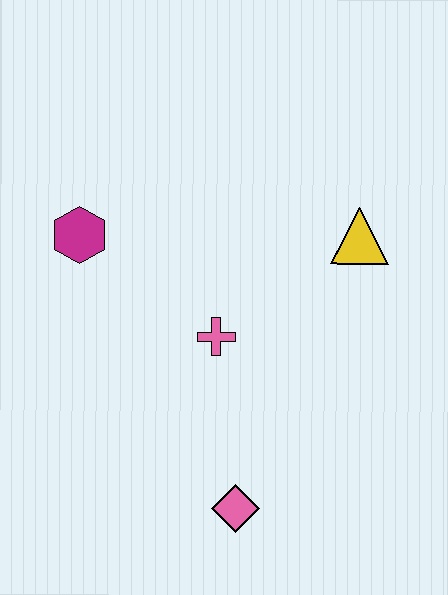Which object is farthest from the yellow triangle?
The pink diamond is farthest from the yellow triangle.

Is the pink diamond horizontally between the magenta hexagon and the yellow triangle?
Yes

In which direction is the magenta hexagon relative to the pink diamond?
The magenta hexagon is above the pink diamond.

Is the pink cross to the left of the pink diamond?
Yes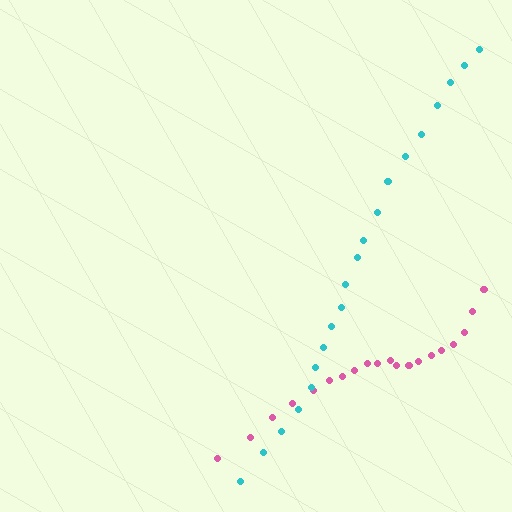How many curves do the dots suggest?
There are 2 distinct paths.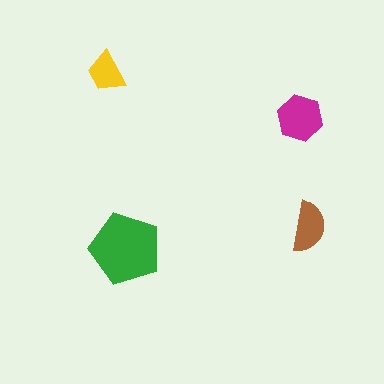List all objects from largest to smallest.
The green pentagon, the magenta hexagon, the brown semicircle, the yellow trapezoid.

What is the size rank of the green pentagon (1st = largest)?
1st.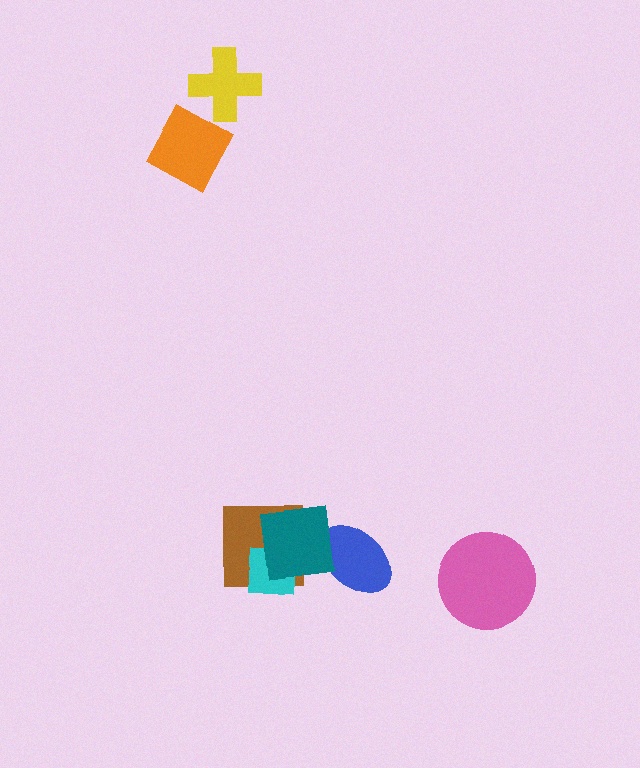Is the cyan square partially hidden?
Yes, it is partially covered by another shape.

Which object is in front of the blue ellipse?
The teal square is in front of the blue ellipse.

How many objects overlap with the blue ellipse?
1 object overlaps with the blue ellipse.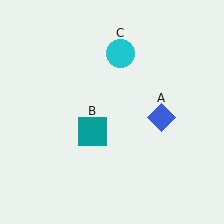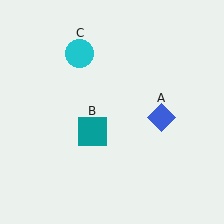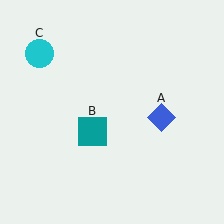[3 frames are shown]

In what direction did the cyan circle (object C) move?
The cyan circle (object C) moved left.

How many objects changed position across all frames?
1 object changed position: cyan circle (object C).